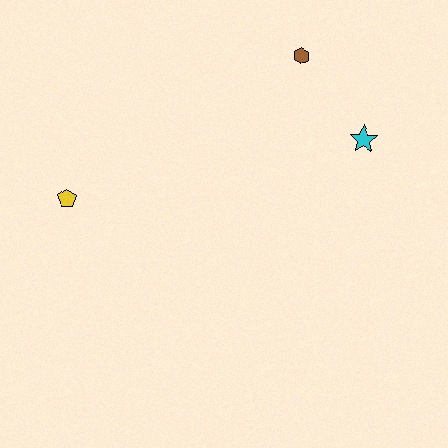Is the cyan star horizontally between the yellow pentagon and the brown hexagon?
No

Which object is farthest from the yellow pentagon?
The cyan star is farthest from the yellow pentagon.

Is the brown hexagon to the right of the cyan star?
No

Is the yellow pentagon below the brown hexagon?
Yes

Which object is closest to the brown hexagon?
The cyan star is closest to the brown hexagon.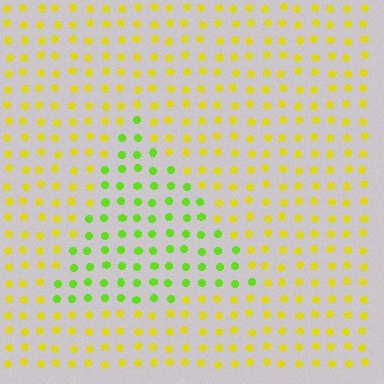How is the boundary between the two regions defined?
The boundary is defined purely by a slight shift in hue (about 42 degrees). Spacing, size, and orientation are identical on both sides.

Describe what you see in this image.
The image is filled with small yellow elements in a uniform arrangement. A triangle-shaped region is visible where the elements are tinted to a slightly different hue, forming a subtle color boundary.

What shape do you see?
I see a triangle.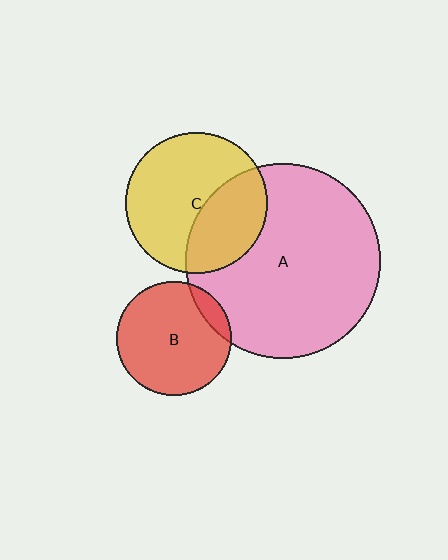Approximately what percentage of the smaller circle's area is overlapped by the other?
Approximately 35%.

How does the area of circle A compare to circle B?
Approximately 2.9 times.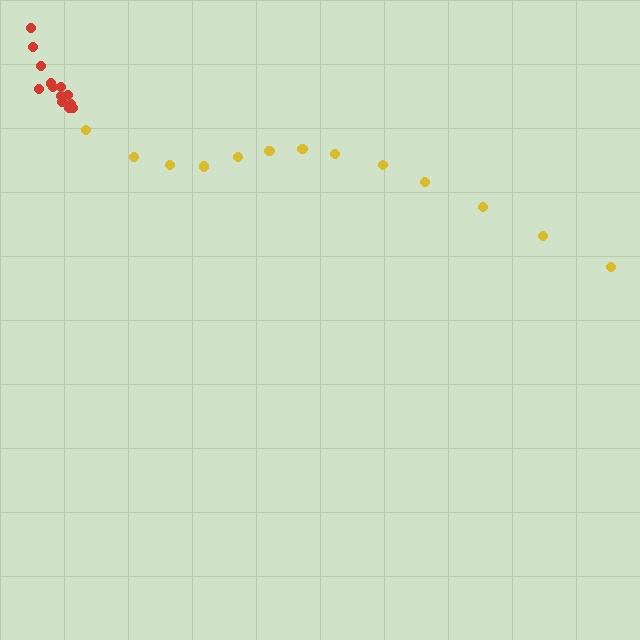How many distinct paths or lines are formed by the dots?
There are 2 distinct paths.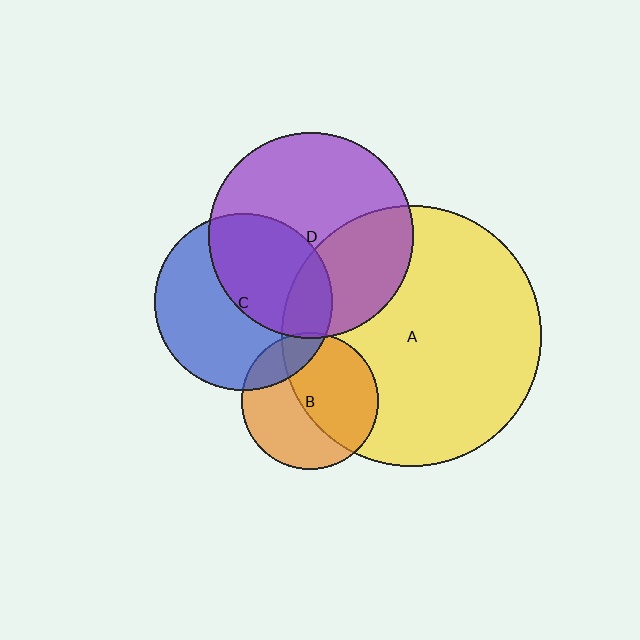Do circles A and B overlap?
Yes.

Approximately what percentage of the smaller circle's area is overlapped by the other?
Approximately 55%.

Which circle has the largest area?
Circle A (yellow).